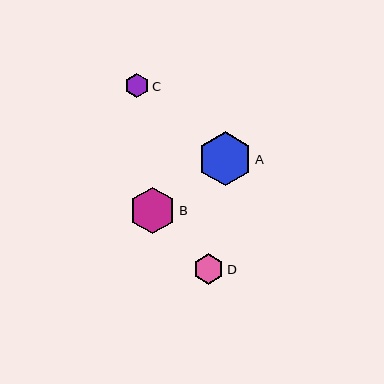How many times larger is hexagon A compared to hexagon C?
Hexagon A is approximately 2.2 times the size of hexagon C.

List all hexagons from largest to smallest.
From largest to smallest: A, B, D, C.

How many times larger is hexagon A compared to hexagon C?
Hexagon A is approximately 2.2 times the size of hexagon C.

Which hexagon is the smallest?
Hexagon C is the smallest with a size of approximately 24 pixels.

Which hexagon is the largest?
Hexagon A is the largest with a size of approximately 54 pixels.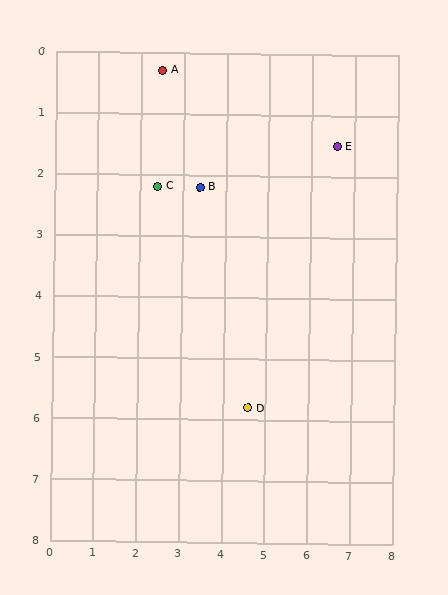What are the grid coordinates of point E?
Point E is at approximately (6.6, 1.5).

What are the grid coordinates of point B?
Point B is at approximately (3.4, 2.2).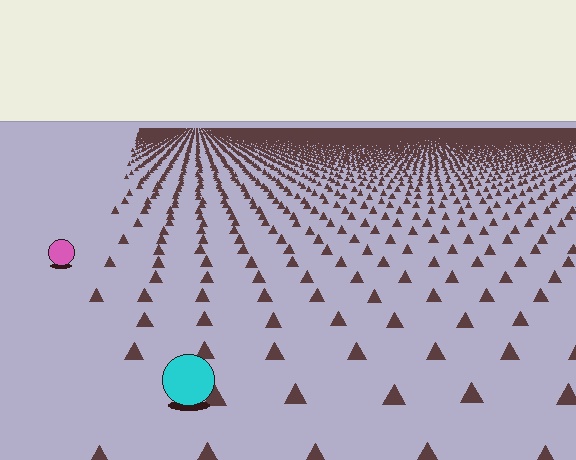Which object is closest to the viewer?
The cyan circle is closest. The texture marks near it are larger and more spread out.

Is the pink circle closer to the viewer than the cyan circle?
No. The cyan circle is closer — you can tell from the texture gradient: the ground texture is coarser near it.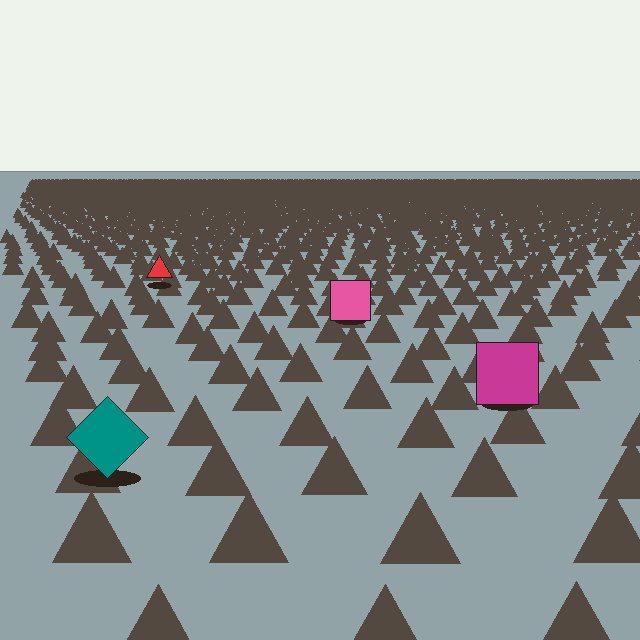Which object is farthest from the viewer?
The red triangle is farthest from the viewer. It appears smaller and the ground texture around it is denser.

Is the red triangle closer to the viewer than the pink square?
No. The pink square is closer — you can tell from the texture gradient: the ground texture is coarser near it.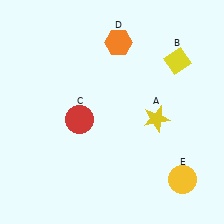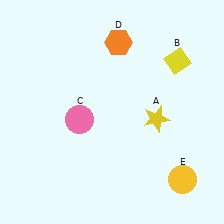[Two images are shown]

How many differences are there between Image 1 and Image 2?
There is 1 difference between the two images.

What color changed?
The circle (C) changed from red in Image 1 to pink in Image 2.